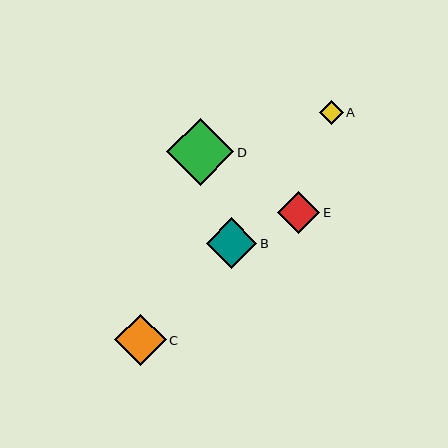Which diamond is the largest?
Diamond D is the largest with a size of approximately 67 pixels.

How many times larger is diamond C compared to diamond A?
Diamond C is approximately 2.2 times the size of diamond A.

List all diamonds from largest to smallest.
From largest to smallest: D, C, B, E, A.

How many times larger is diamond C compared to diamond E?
Diamond C is approximately 1.2 times the size of diamond E.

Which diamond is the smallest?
Diamond A is the smallest with a size of approximately 23 pixels.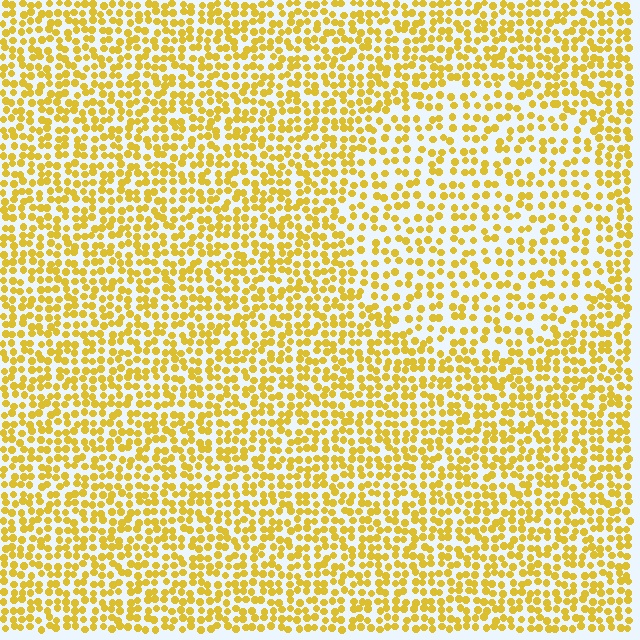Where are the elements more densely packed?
The elements are more densely packed outside the circle boundary.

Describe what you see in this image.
The image contains small yellow elements arranged at two different densities. A circle-shaped region is visible where the elements are less densely packed than the surrounding area.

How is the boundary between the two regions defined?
The boundary is defined by a change in element density (approximately 1.6x ratio). All elements are the same color, size, and shape.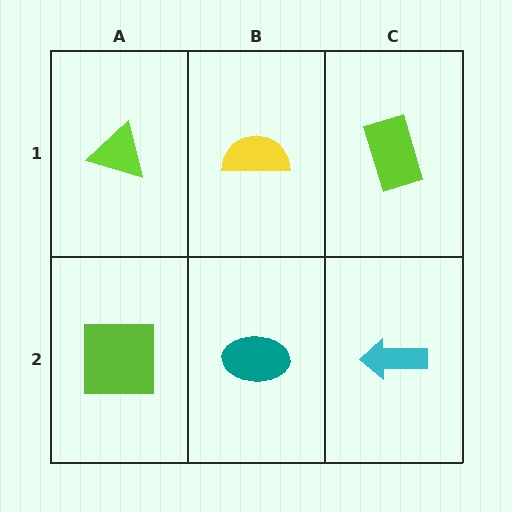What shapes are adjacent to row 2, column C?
A lime rectangle (row 1, column C), a teal ellipse (row 2, column B).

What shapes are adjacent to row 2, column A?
A lime triangle (row 1, column A), a teal ellipse (row 2, column B).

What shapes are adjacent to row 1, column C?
A cyan arrow (row 2, column C), a yellow semicircle (row 1, column B).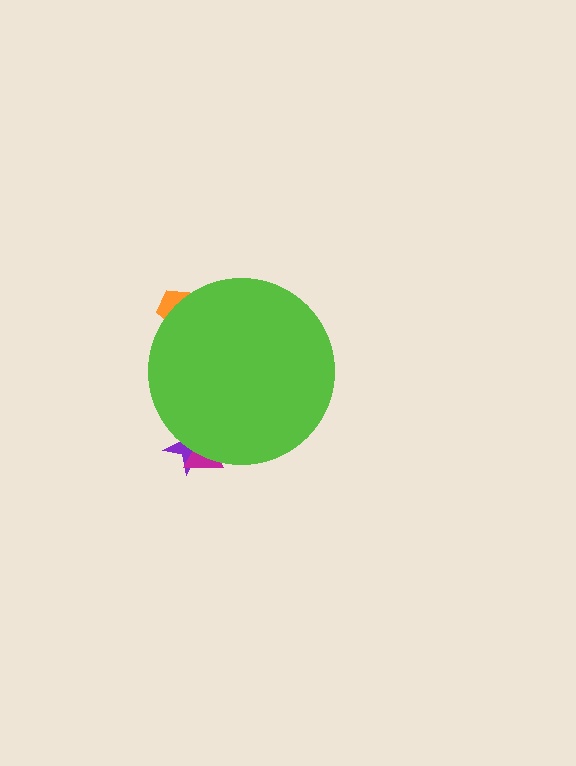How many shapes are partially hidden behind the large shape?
3 shapes are partially hidden.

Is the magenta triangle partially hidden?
Yes, the magenta triangle is partially hidden behind the lime circle.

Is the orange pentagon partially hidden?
Yes, the orange pentagon is partially hidden behind the lime circle.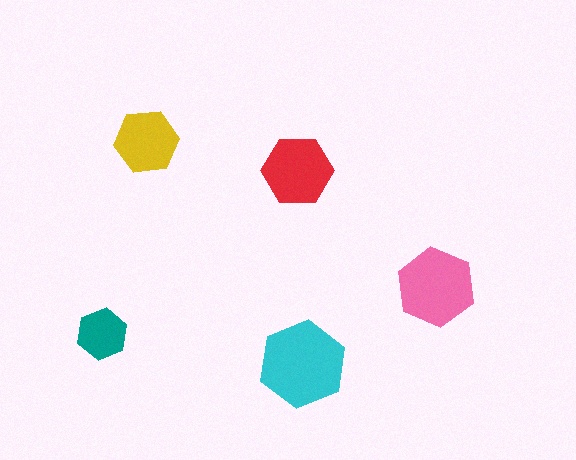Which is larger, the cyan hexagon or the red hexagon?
The cyan one.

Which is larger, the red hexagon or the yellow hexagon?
The red one.